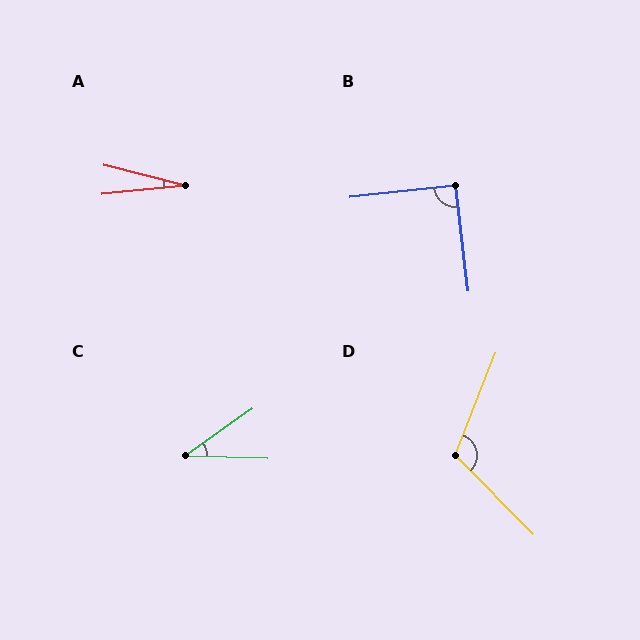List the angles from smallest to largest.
A (20°), C (37°), B (91°), D (114°).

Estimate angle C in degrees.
Approximately 37 degrees.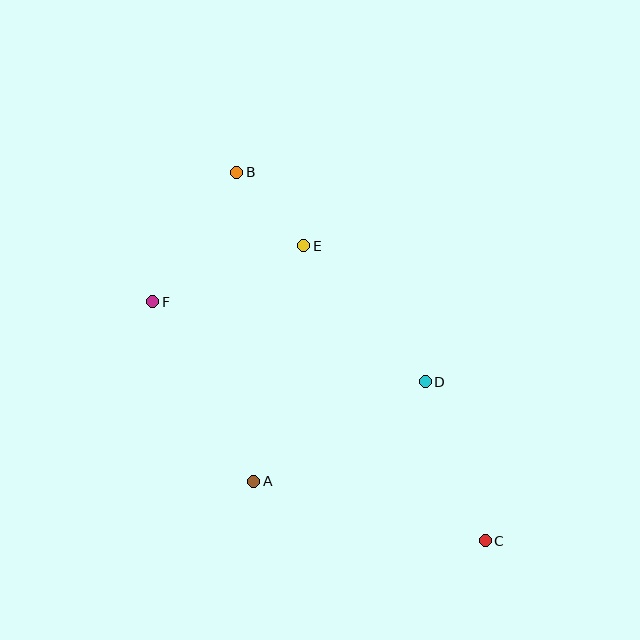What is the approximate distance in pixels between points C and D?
The distance between C and D is approximately 170 pixels.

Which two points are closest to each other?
Points B and E are closest to each other.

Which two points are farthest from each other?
Points B and C are farthest from each other.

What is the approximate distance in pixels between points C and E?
The distance between C and E is approximately 346 pixels.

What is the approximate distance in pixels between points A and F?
The distance between A and F is approximately 206 pixels.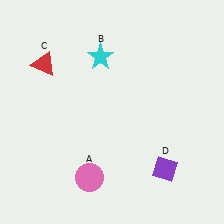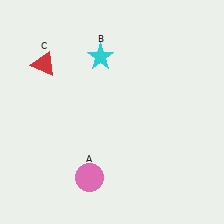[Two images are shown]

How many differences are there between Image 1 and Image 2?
There is 1 difference between the two images.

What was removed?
The purple diamond (D) was removed in Image 2.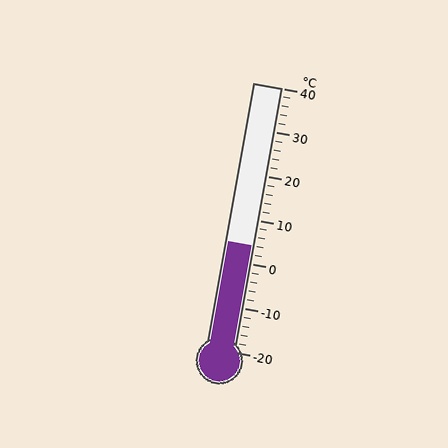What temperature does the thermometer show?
The thermometer shows approximately 4°C.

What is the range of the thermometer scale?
The thermometer scale ranges from -20°C to 40°C.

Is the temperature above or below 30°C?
The temperature is below 30°C.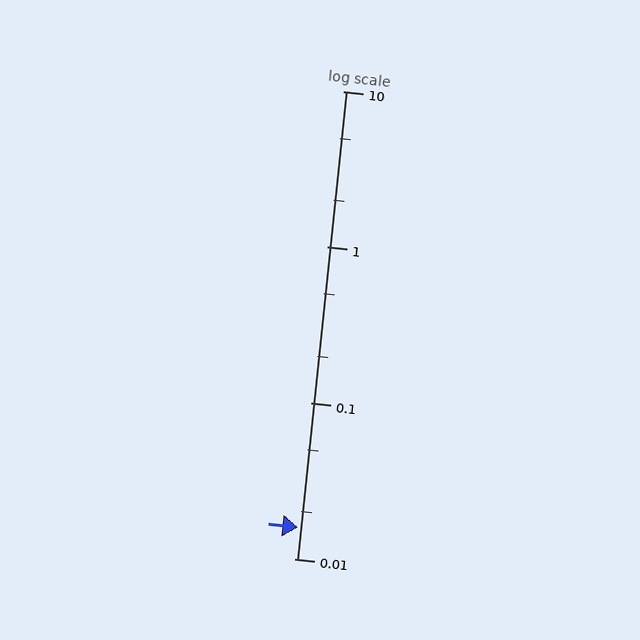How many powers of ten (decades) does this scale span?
The scale spans 3 decades, from 0.01 to 10.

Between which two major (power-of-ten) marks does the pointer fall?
The pointer is between 0.01 and 0.1.